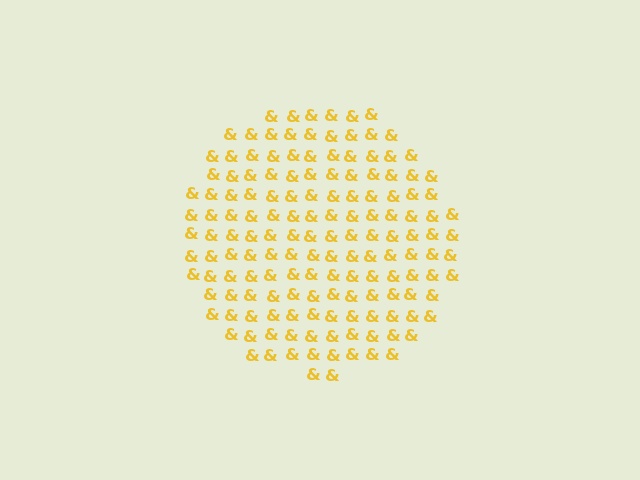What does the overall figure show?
The overall figure shows a circle.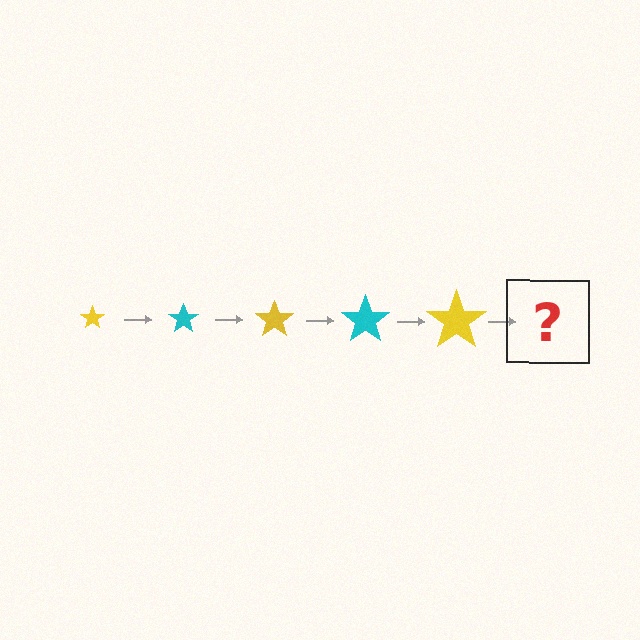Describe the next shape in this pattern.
It should be a cyan star, larger than the previous one.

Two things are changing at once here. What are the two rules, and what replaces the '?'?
The two rules are that the star grows larger each step and the color cycles through yellow and cyan. The '?' should be a cyan star, larger than the previous one.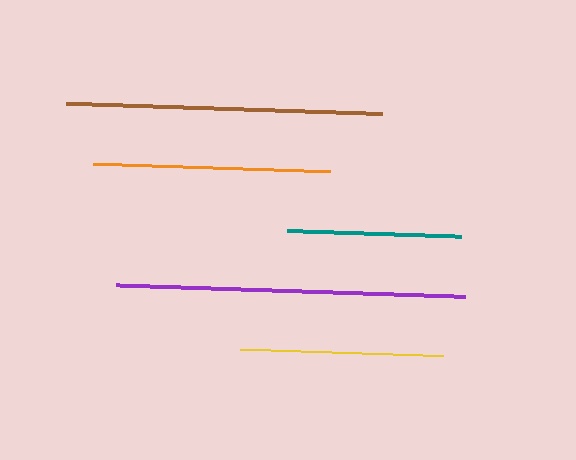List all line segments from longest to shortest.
From longest to shortest: purple, brown, orange, yellow, teal.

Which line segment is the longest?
The purple line is the longest at approximately 349 pixels.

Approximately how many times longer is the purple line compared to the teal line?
The purple line is approximately 2.0 times the length of the teal line.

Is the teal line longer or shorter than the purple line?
The purple line is longer than the teal line.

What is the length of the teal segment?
The teal segment is approximately 174 pixels long.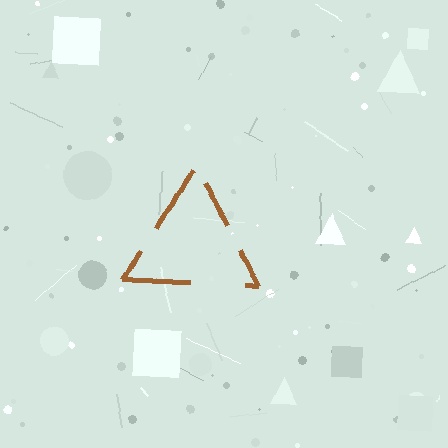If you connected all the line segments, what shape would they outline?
They would outline a triangle.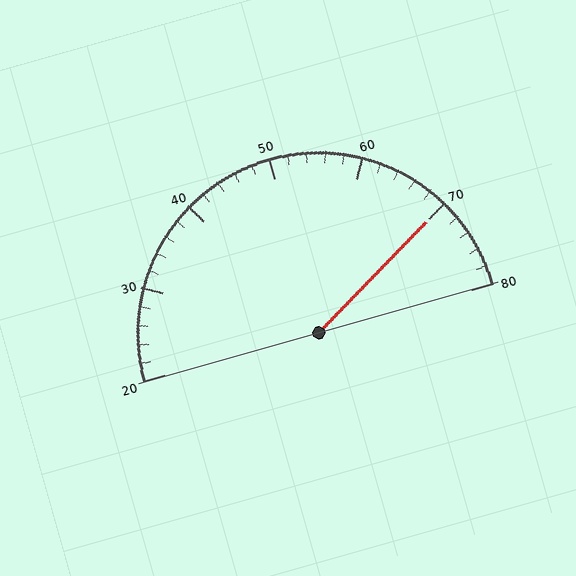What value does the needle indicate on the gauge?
The needle indicates approximately 70.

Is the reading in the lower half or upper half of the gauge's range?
The reading is in the upper half of the range (20 to 80).